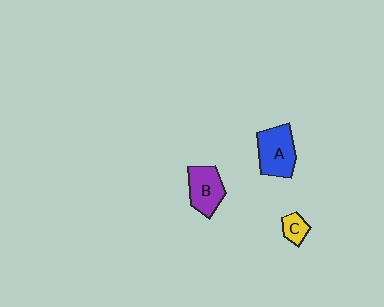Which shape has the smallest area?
Shape C (yellow).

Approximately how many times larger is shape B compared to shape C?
Approximately 2.2 times.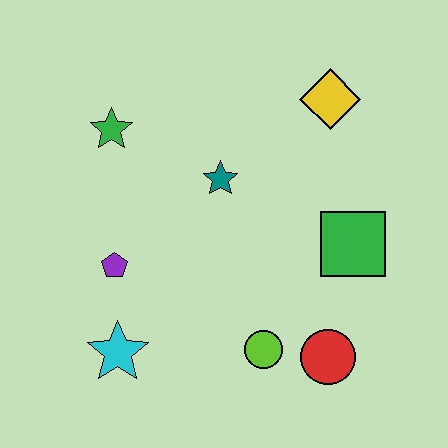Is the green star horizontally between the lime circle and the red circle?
No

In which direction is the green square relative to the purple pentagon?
The green square is to the right of the purple pentagon.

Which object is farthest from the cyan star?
The yellow diamond is farthest from the cyan star.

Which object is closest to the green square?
The red circle is closest to the green square.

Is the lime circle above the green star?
No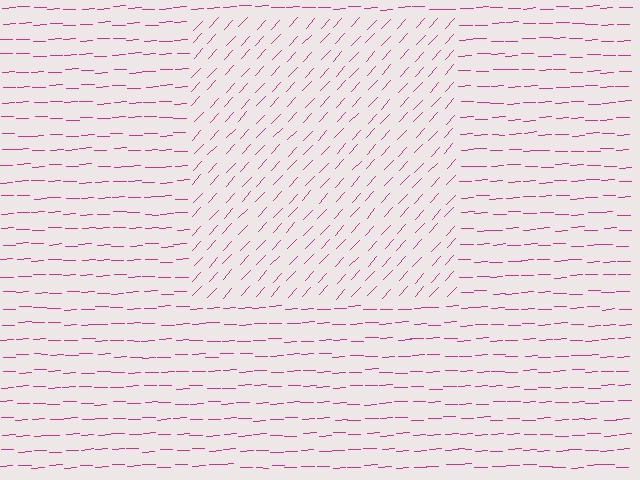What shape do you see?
I see a rectangle.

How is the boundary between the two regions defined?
The boundary is defined purely by a change in line orientation (approximately 45 degrees difference). All lines are the same color and thickness.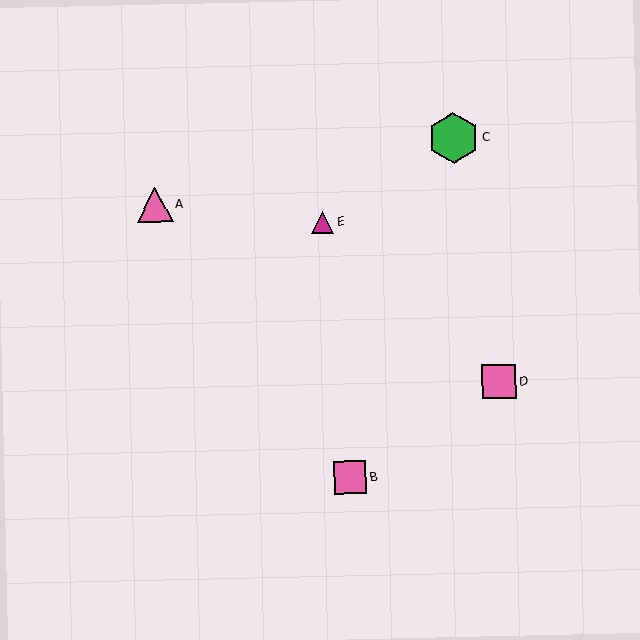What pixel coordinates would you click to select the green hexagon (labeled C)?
Click at (453, 138) to select the green hexagon C.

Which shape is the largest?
The green hexagon (labeled C) is the largest.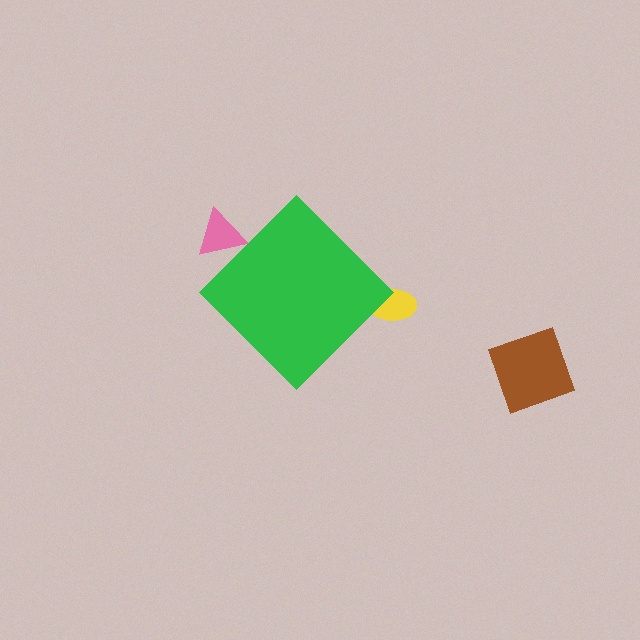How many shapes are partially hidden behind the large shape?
2 shapes are partially hidden.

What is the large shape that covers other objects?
A green diamond.